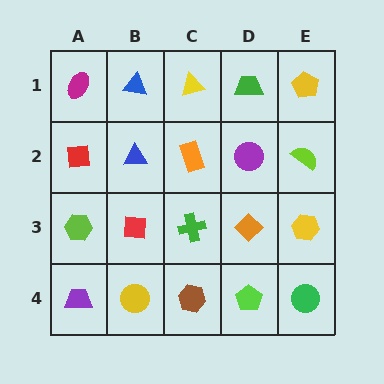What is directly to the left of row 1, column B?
A magenta ellipse.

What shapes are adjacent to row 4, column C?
A green cross (row 3, column C), a yellow circle (row 4, column B), a lime pentagon (row 4, column D).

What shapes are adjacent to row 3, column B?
A blue triangle (row 2, column B), a yellow circle (row 4, column B), a lime hexagon (row 3, column A), a green cross (row 3, column C).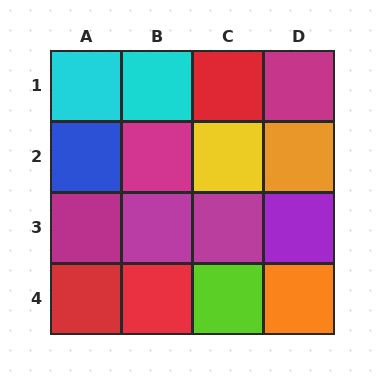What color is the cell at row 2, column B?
Magenta.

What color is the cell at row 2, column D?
Orange.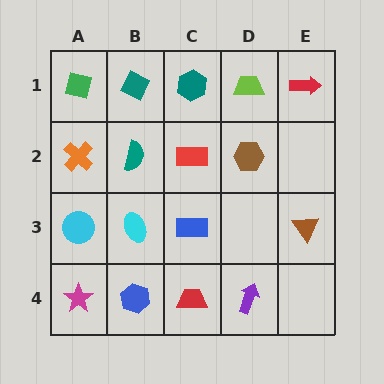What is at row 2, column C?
A red rectangle.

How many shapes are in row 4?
4 shapes.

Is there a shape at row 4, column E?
No, that cell is empty.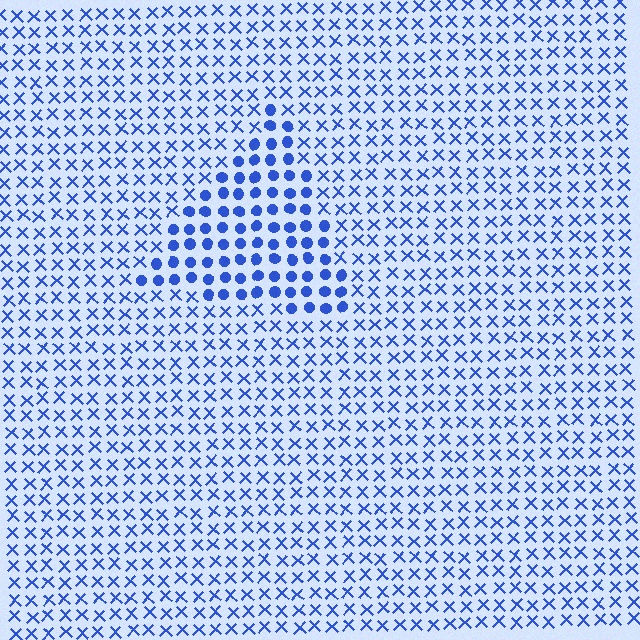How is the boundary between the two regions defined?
The boundary is defined by a change in element shape: circles inside vs. X marks outside. All elements share the same color and spacing.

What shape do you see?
I see a triangle.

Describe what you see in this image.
The image is filled with small blue elements arranged in a uniform grid. A triangle-shaped region contains circles, while the surrounding area contains X marks. The boundary is defined purely by the change in element shape.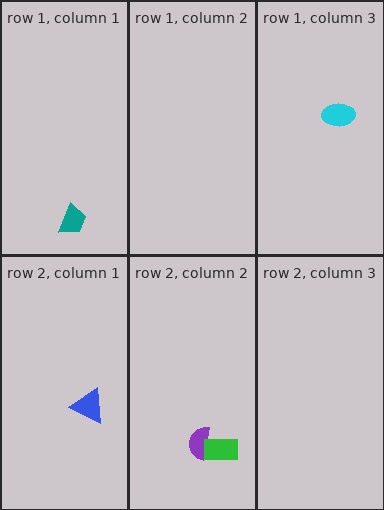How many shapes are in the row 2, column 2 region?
2.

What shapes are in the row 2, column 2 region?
The purple semicircle, the green rectangle.